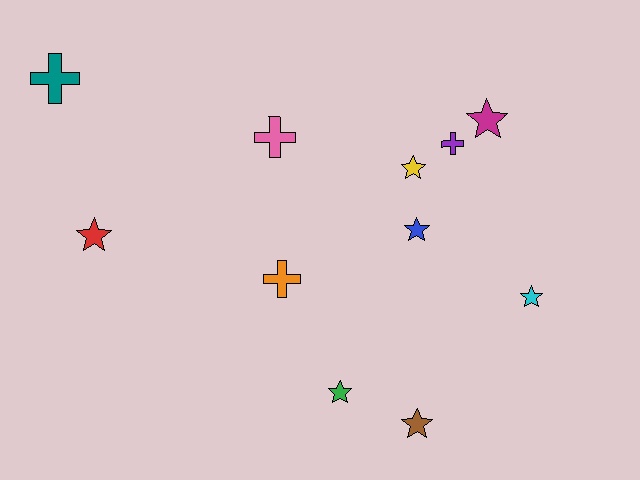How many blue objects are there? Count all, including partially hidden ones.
There is 1 blue object.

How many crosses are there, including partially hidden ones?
There are 4 crosses.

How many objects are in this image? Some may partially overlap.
There are 11 objects.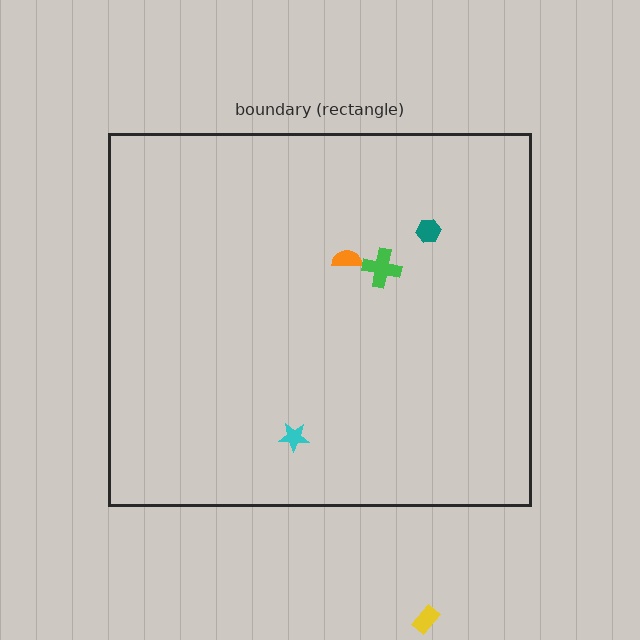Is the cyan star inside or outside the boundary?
Inside.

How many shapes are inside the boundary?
4 inside, 1 outside.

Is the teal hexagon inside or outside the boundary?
Inside.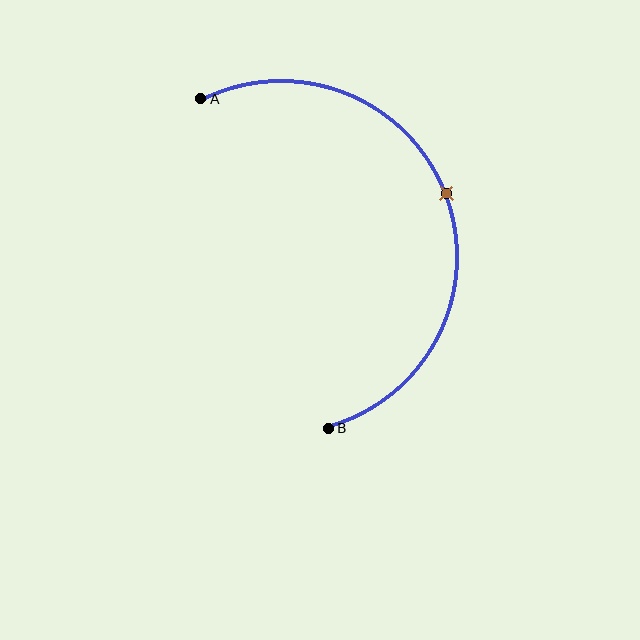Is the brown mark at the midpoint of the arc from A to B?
Yes. The brown mark lies on the arc at equal arc-length from both A and B — it is the arc midpoint.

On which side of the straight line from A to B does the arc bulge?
The arc bulges to the right of the straight line connecting A and B.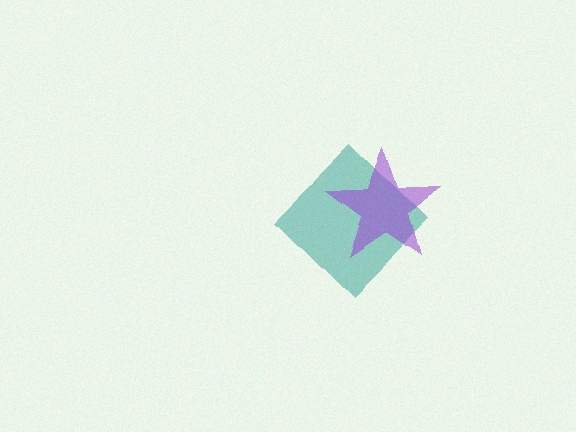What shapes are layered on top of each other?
The layered shapes are: a teal diamond, a purple star.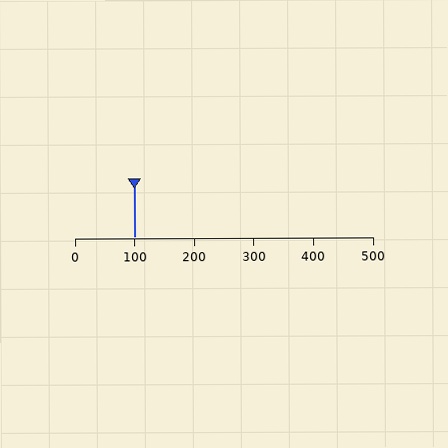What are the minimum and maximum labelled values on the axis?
The axis runs from 0 to 500.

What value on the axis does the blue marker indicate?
The marker indicates approximately 100.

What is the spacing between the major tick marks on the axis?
The major ticks are spaced 100 apart.